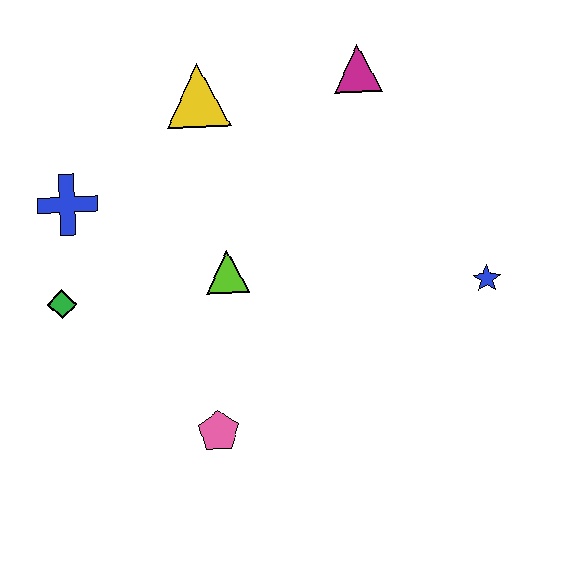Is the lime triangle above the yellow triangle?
No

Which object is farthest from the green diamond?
The blue star is farthest from the green diamond.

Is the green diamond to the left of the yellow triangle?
Yes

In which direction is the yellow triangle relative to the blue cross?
The yellow triangle is to the right of the blue cross.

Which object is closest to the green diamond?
The blue cross is closest to the green diamond.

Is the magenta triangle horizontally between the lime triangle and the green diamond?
No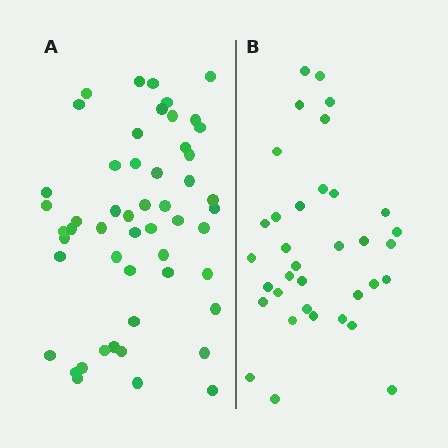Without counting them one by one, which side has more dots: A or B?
Region A (the left region) has more dots.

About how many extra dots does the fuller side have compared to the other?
Region A has approximately 15 more dots than region B.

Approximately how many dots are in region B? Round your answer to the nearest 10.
About 40 dots. (The exact count is 35, which rounds to 40.)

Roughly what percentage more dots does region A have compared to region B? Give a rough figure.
About 50% more.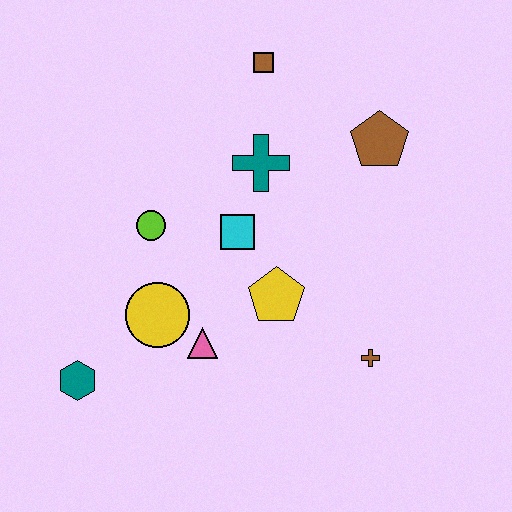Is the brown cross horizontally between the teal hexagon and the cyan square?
No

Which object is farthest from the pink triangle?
The brown square is farthest from the pink triangle.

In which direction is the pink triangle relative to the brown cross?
The pink triangle is to the left of the brown cross.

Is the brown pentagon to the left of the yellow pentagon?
No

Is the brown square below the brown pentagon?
No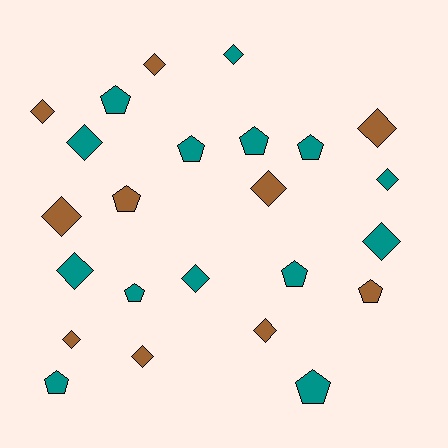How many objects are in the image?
There are 24 objects.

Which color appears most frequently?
Teal, with 14 objects.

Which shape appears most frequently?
Diamond, with 14 objects.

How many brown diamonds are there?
There are 8 brown diamonds.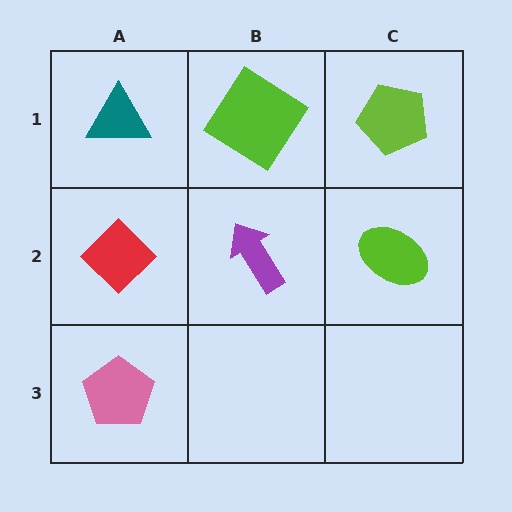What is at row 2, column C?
A lime ellipse.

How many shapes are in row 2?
3 shapes.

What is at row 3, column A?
A pink pentagon.